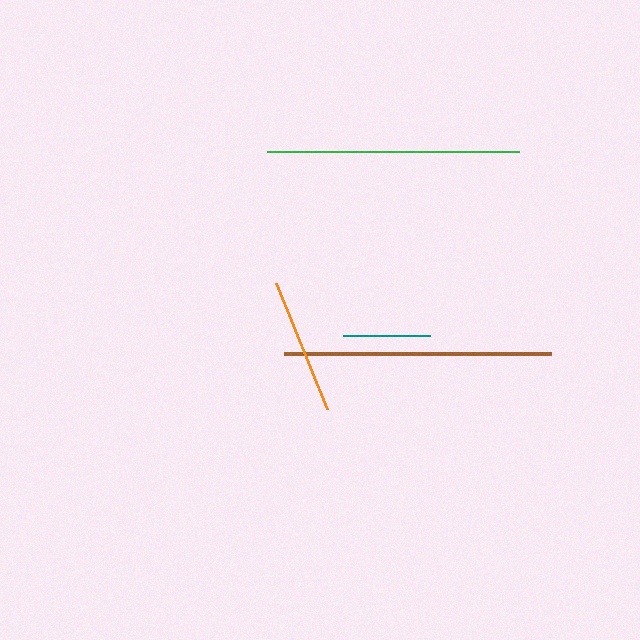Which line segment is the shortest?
The teal line is the shortest at approximately 87 pixels.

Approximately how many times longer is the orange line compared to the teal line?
The orange line is approximately 1.6 times the length of the teal line.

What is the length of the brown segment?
The brown segment is approximately 267 pixels long.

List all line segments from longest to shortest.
From longest to shortest: brown, green, orange, teal.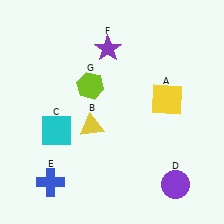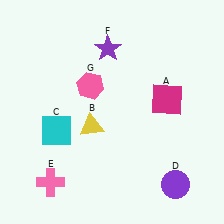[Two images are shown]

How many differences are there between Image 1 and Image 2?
There are 3 differences between the two images.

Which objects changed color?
A changed from yellow to magenta. E changed from blue to pink. G changed from lime to pink.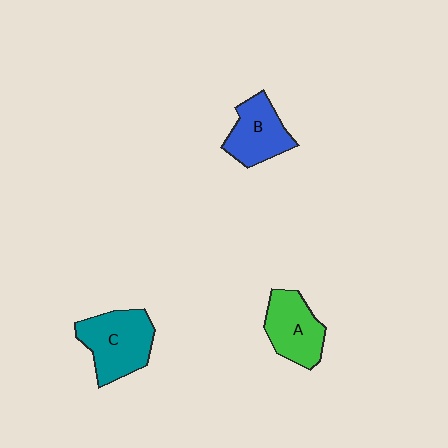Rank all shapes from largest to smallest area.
From largest to smallest: C (teal), A (green), B (blue).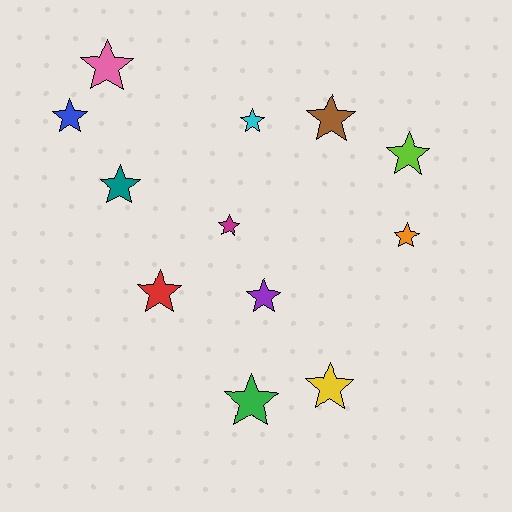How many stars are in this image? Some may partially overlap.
There are 12 stars.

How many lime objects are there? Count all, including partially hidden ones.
There is 1 lime object.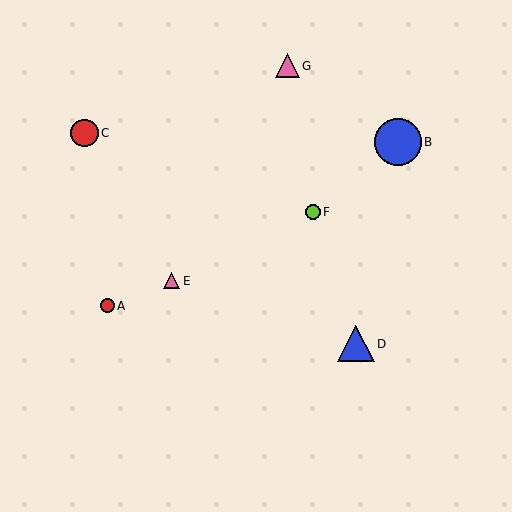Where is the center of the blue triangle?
The center of the blue triangle is at (356, 344).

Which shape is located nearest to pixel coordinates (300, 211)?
The lime circle (labeled F) at (313, 212) is nearest to that location.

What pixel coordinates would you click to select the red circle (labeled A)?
Click at (107, 306) to select the red circle A.